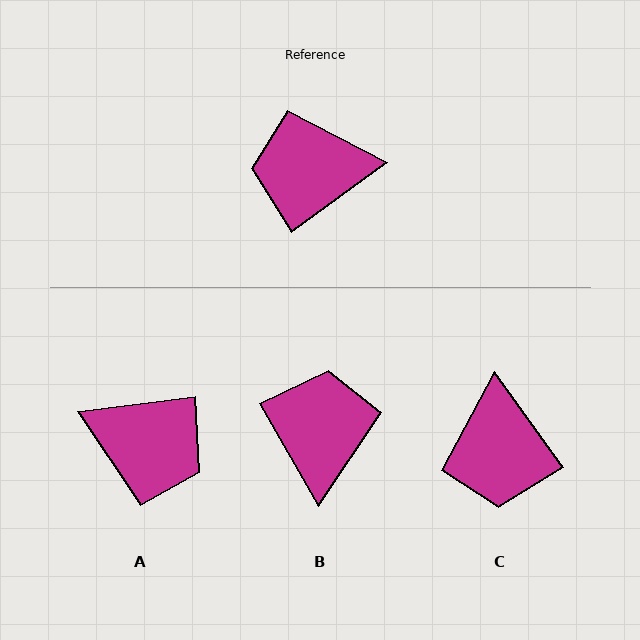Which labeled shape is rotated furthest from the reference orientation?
A, about 151 degrees away.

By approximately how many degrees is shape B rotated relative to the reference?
Approximately 96 degrees clockwise.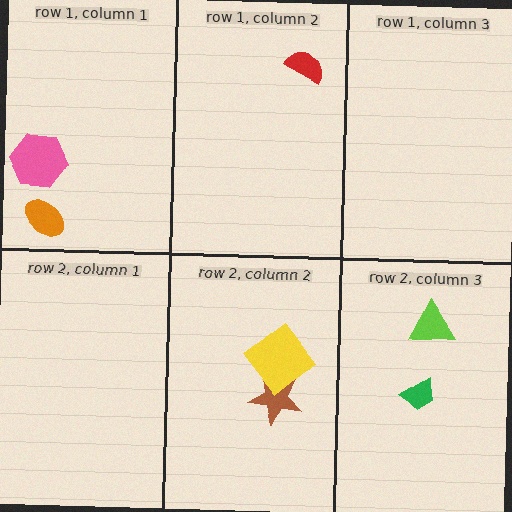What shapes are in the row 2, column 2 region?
The brown star, the yellow diamond.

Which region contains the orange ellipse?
The row 1, column 1 region.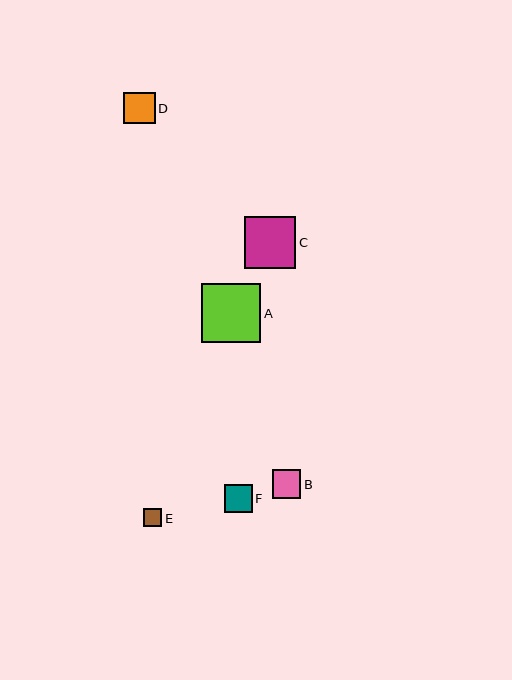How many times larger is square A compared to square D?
Square A is approximately 1.9 times the size of square D.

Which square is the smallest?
Square E is the smallest with a size of approximately 19 pixels.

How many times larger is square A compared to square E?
Square A is approximately 3.2 times the size of square E.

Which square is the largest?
Square A is the largest with a size of approximately 59 pixels.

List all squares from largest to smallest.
From largest to smallest: A, C, D, B, F, E.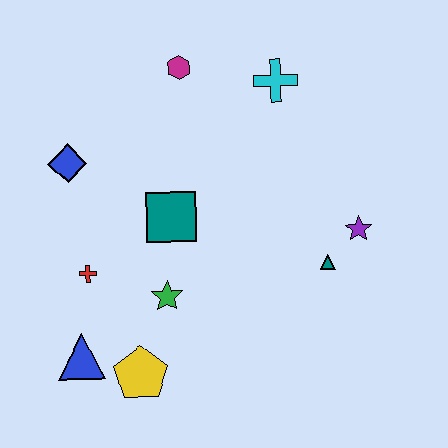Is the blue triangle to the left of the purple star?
Yes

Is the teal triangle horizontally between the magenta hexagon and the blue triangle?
No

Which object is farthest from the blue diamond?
The purple star is farthest from the blue diamond.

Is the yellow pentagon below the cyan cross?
Yes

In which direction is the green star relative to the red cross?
The green star is to the right of the red cross.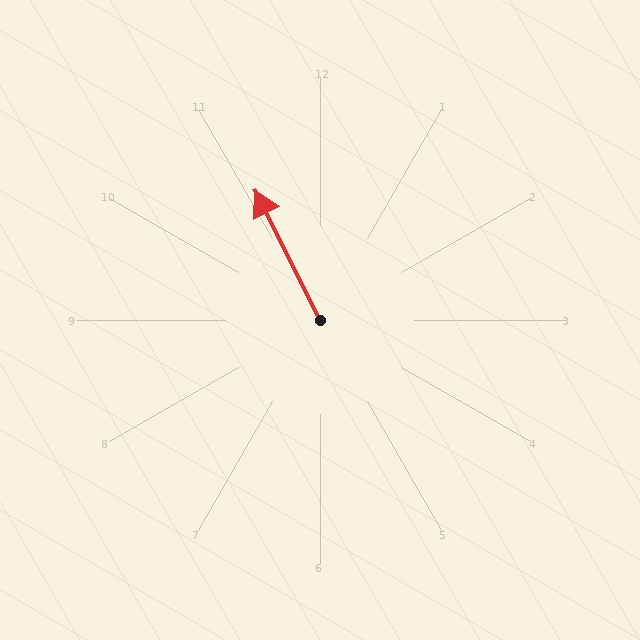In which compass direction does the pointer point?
Northwest.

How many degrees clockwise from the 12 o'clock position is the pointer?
Approximately 333 degrees.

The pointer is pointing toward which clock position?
Roughly 11 o'clock.